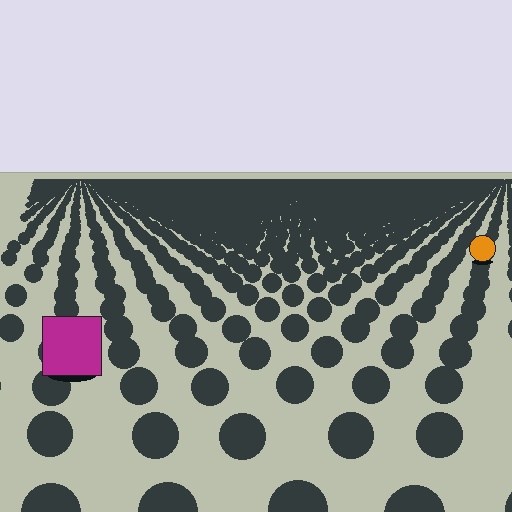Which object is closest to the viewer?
The magenta square is closest. The texture marks near it are larger and more spread out.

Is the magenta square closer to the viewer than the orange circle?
Yes. The magenta square is closer — you can tell from the texture gradient: the ground texture is coarser near it.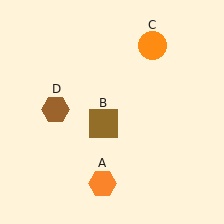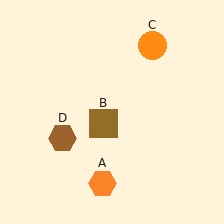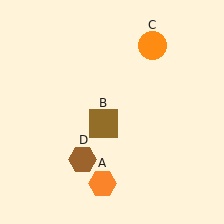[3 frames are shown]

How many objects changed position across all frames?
1 object changed position: brown hexagon (object D).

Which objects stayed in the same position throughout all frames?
Orange hexagon (object A) and brown square (object B) and orange circle (object C) remained stationary.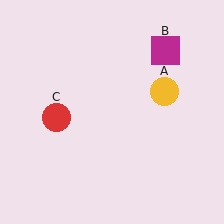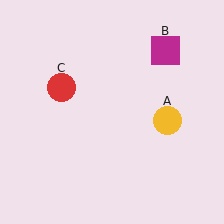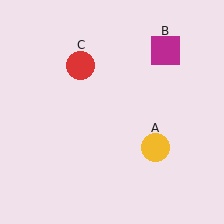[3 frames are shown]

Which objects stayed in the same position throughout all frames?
Magenta square (object B) remained stationary.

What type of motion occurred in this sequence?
The yellow circle (object A), red circle (object C) rotated clockwise around the center of the scene.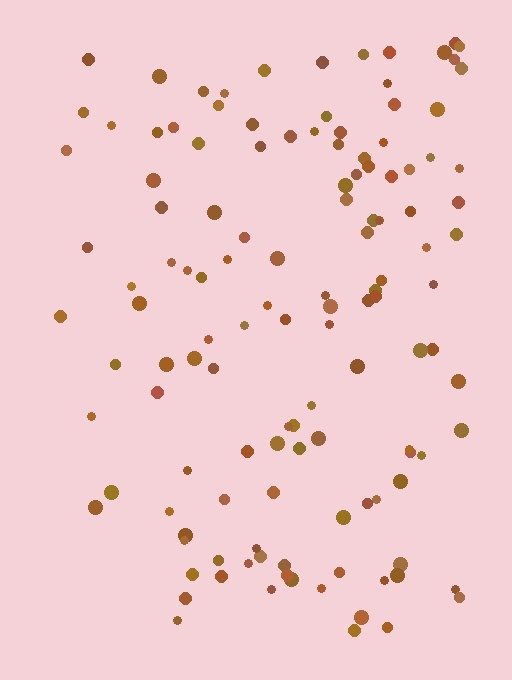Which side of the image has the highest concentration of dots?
The right.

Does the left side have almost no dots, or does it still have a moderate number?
Still a moderate number, just noticeably fewer than the right.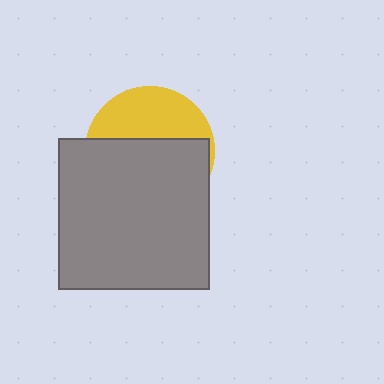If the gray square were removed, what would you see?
You would see the complete yellow circle.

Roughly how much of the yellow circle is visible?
A small part of it is visible (roughly 38%).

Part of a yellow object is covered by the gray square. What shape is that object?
It is a circle.